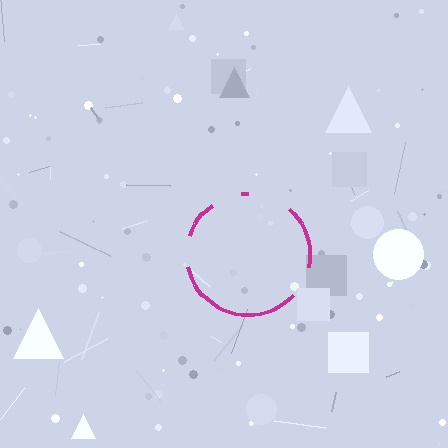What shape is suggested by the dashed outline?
The dashed outline suggests a circle.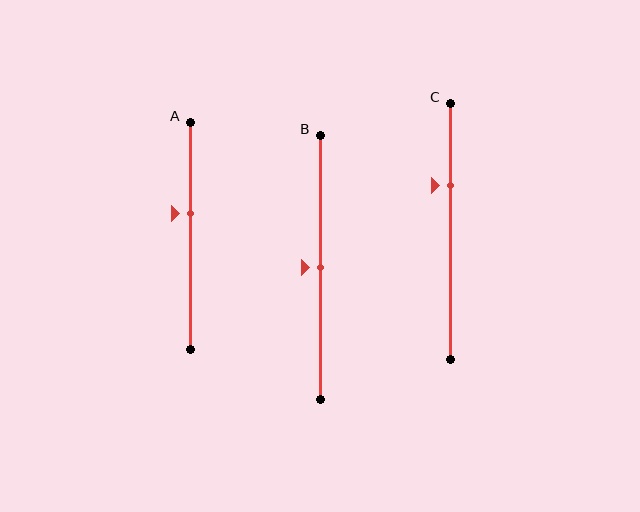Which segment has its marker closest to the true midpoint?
Segment B has its marker closest to the true midpoint.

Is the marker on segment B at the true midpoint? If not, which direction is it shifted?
Yes, the marker on segment B is at the true midpoint.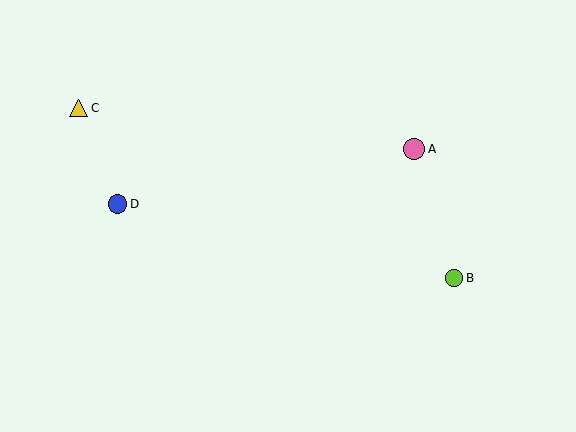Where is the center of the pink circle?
The center of the pink circle is at (414, 149).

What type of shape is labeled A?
Shape A is a pink circle.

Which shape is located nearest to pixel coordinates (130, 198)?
The blue circle (labeled D) at (117, 204) is nearest to that location.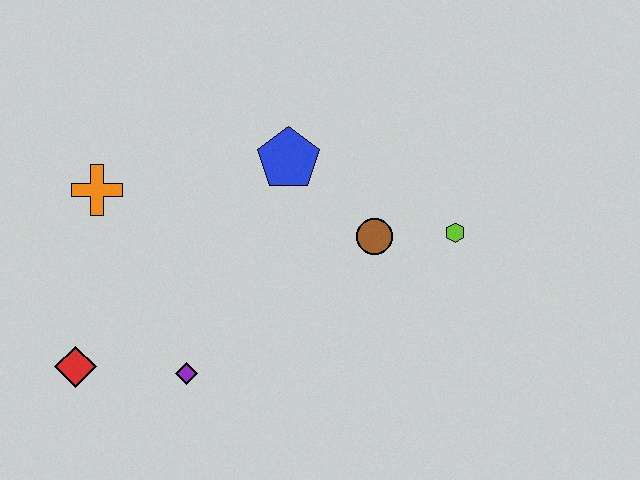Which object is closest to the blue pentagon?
The brown circle is closest to the blue pentagon.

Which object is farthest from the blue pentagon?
The red diamond is farthest from the blue pentagon.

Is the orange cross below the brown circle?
No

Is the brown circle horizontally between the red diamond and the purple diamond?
No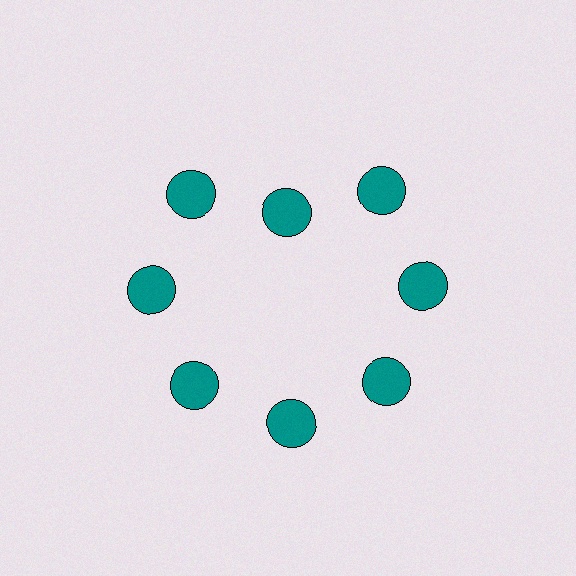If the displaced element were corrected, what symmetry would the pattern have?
It would have 8-fold rotational symmetry — the pattern would map onto itself every 45 degrees.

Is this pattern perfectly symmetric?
No. The 8 teal circles are arranged in a ring, but one element near the 12 o'clock position is pulled inward toward the center, breaking the 8-fold rotational symmetry.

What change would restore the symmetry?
The symmetry would be restored by moving it outward, back onto the ring so that all 8 circles sit at equal angles and equal distance from the center.